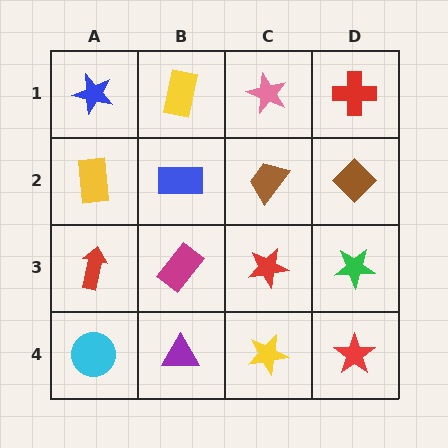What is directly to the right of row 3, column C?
A green star.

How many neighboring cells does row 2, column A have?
3.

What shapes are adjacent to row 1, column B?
A blue rectangle (row 2, column B), a blue star (row 1, column A), a pink star (row 1, column C).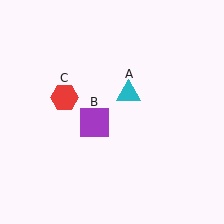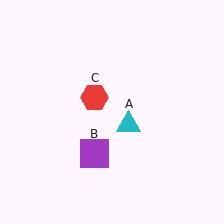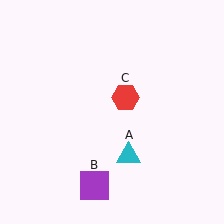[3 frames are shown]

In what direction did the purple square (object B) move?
The purple square (object B) moved down.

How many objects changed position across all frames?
3 objects changed position: cyan triangle (object A), purple square (object B), red hexagon (object C).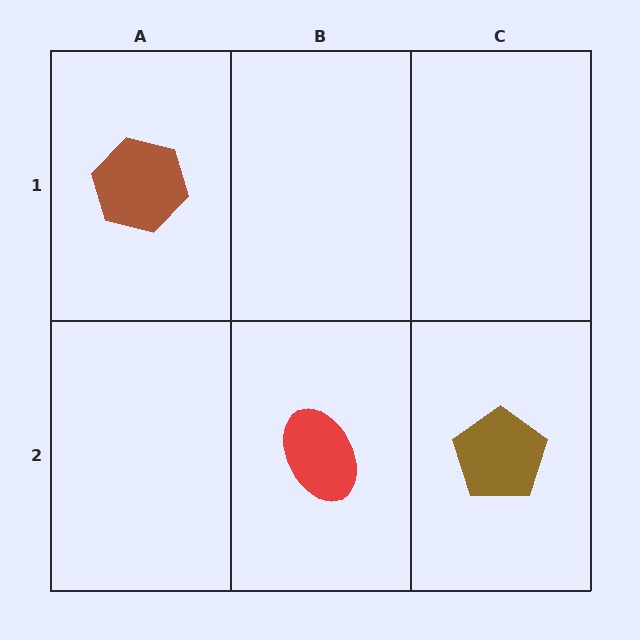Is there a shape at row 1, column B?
No, that cell is empty.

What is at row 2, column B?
A red ellipse.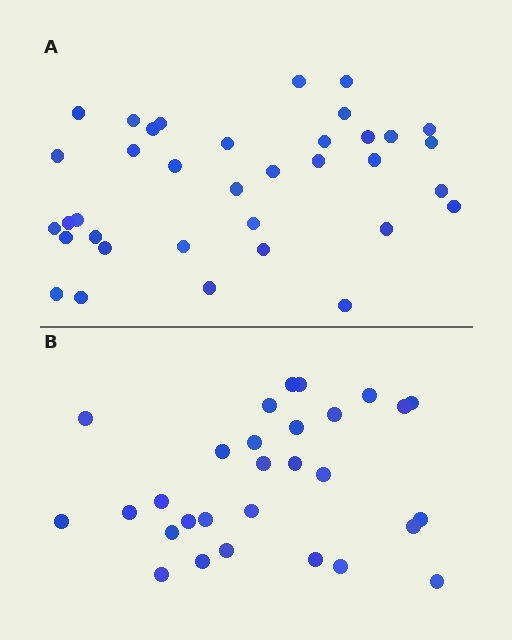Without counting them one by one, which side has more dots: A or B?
Region A (the top region) has more dots.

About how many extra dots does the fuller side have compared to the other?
Region A has roughly 8 or so more dots than region B.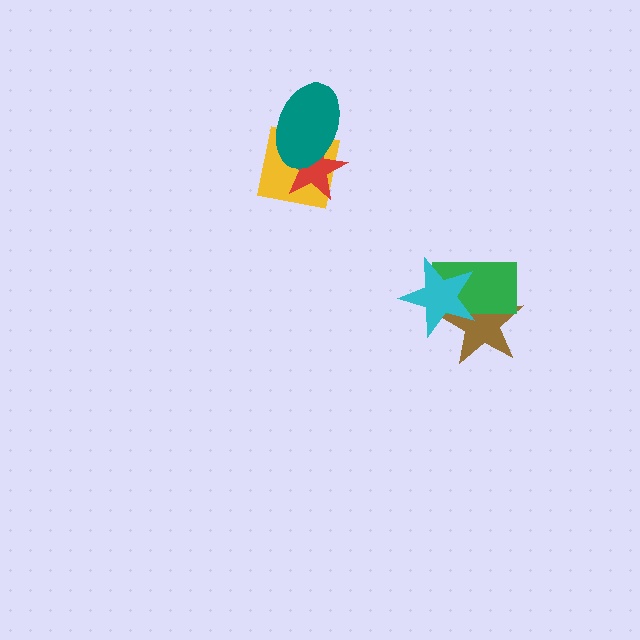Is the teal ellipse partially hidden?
No, no other shape covers it.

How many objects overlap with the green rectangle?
2 objects overlap with the green rectangle.